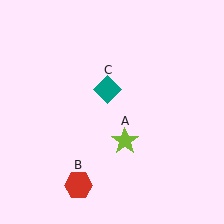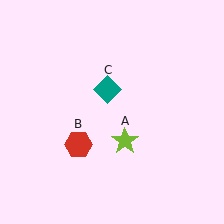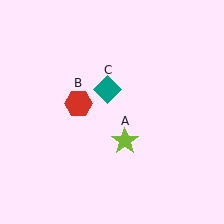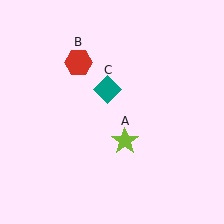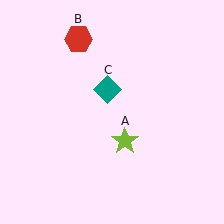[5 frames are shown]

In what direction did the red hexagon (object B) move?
The red hexagon (object B) moved up.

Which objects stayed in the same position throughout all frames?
Lime star (object A) and teal diamond (object C) remained stationary.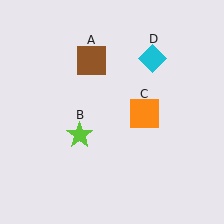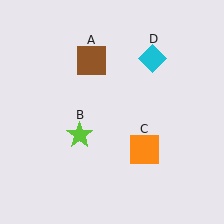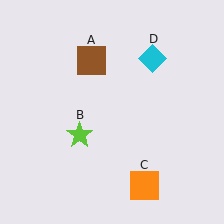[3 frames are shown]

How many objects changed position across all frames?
1 object changed position: orange square (object C).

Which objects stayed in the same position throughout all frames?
Brown square (object A) and lime star (object B) and cyan diamond (object D) remained stationary.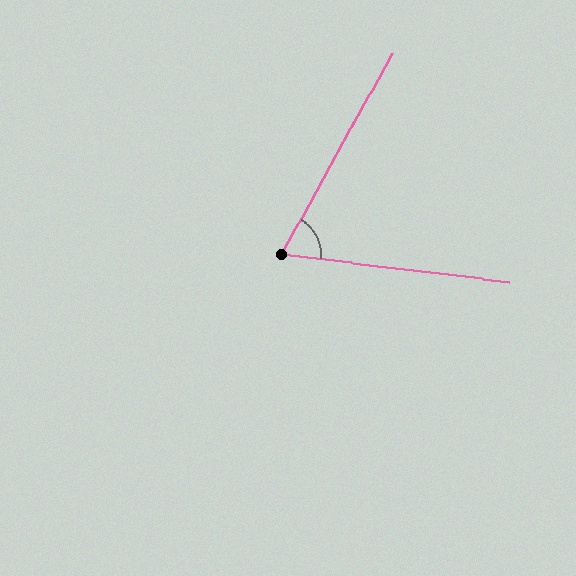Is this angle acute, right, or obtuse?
It is acute.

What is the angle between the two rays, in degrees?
Approximately 68 degrees.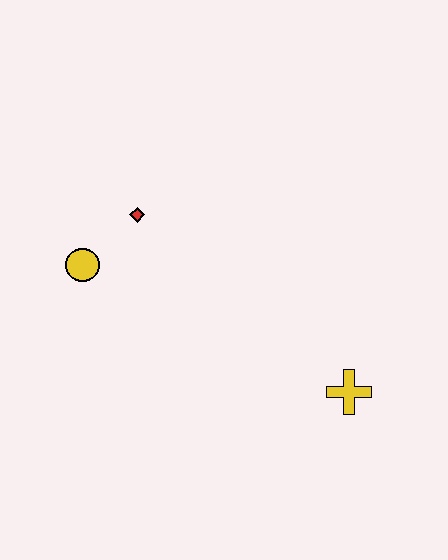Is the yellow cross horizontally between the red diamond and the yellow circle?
No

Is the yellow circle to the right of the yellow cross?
No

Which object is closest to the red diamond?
The yellow circle is closest to the red diamond.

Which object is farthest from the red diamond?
The yellow cross is farthest from the red diamond.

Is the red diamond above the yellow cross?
Yes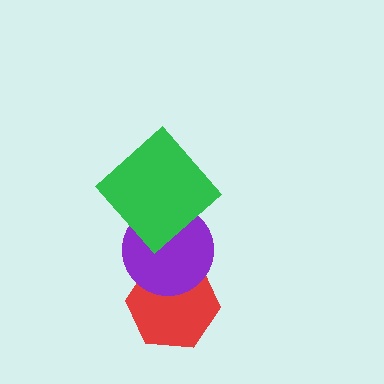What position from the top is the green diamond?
The green diamond is 1st from the top.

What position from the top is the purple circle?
The purple circle is 2nd from the top.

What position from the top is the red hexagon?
The red hexagon is 3rd from the top.